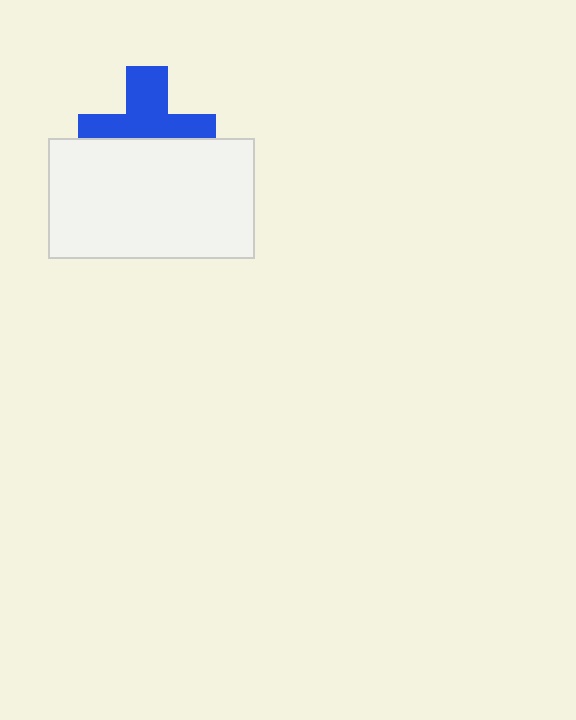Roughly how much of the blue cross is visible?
About half of it is visible (roughly 54%).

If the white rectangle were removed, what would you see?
You would see the complete blue cross.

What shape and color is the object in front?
The object in front is a white rectangle.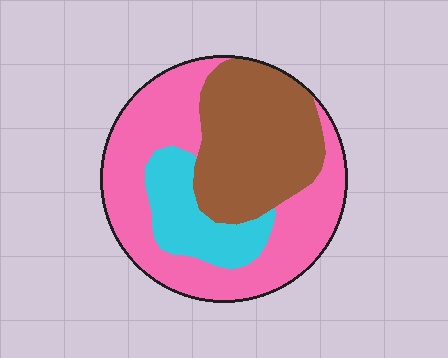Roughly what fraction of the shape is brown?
Brown covers around 35% of the shape.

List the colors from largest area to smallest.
From largest to smallest: pink, brown, cyan.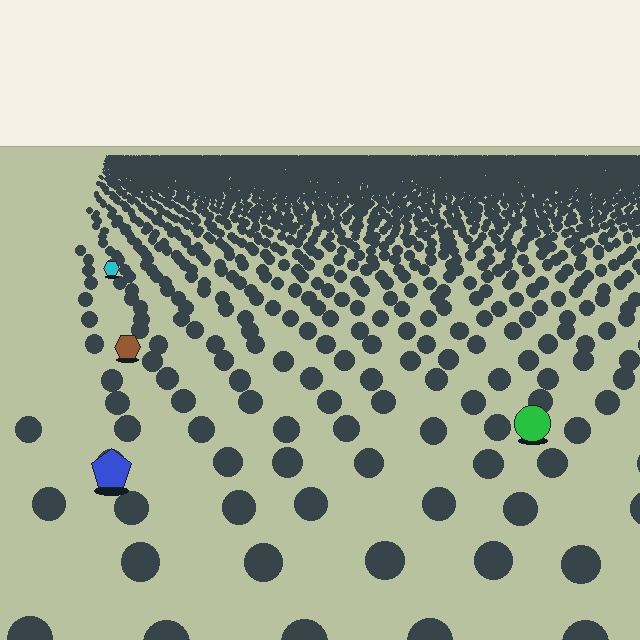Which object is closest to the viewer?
The blue pentagon is closest. The texture marks near it are larger and more spread out.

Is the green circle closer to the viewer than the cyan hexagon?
Yes. The green circle is closer — you can tell from the texture gradient: the ground texture is coarser near it.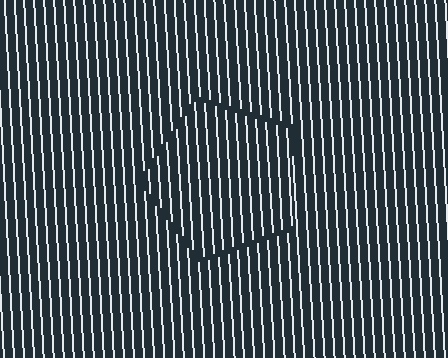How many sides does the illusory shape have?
5 sides — the line-ends trace a pentagon.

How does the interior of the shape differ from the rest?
The interior of the shape contains the same grating, shifted by half a period — the contour is defined by the phase discontinuity where line-ends from the inner and outer gratings abut.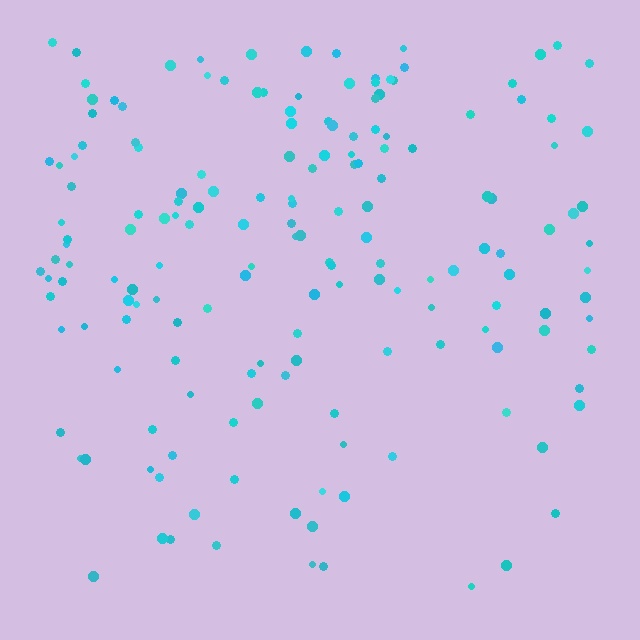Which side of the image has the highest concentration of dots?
The top.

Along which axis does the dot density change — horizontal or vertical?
Vertical.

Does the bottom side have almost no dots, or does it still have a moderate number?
Still a moderate number, just noticeably fewer than the top.